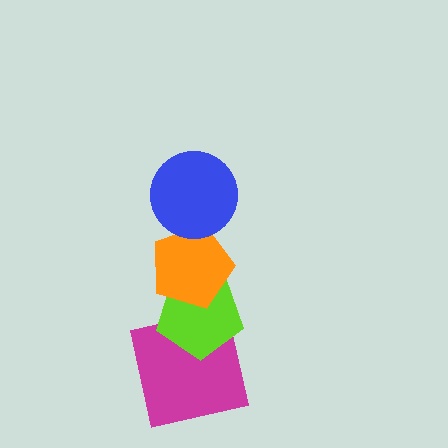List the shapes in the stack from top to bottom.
From top to bottom: the blue circle, the orange pentagon, the lime pentagon, the magenta square.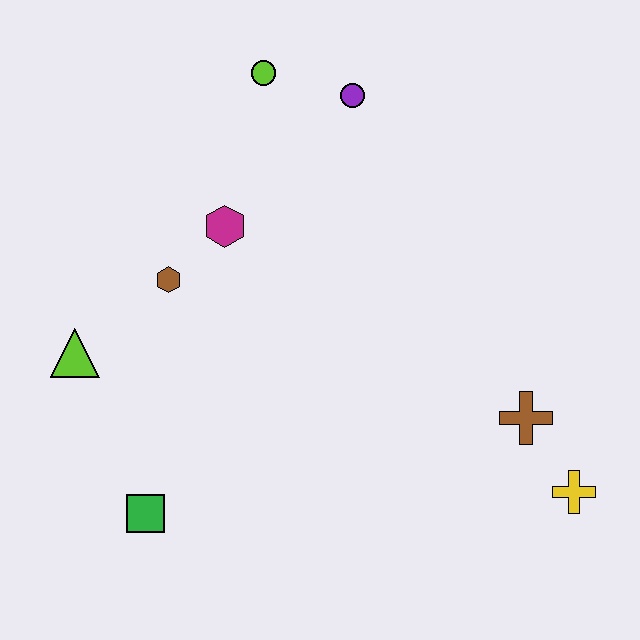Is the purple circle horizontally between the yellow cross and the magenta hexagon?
Yes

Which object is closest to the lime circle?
The purple circle is closest to the lime circle.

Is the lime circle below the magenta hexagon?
No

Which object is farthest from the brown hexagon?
The yellow cross is farthest from the brown hexagon.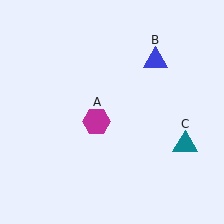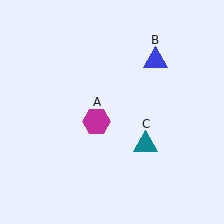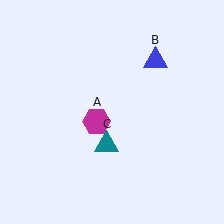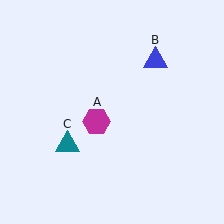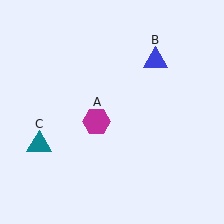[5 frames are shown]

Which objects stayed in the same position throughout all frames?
Magenta hexagon (object A) and blue triangle (object B) remained stationary.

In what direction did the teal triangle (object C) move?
The teal triangle (object C) moved left.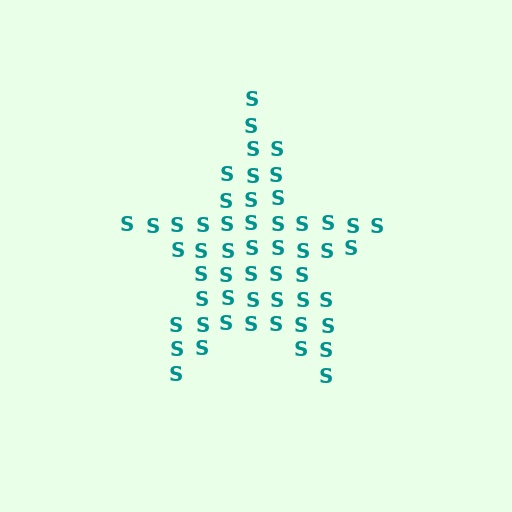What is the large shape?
The large shape is a star.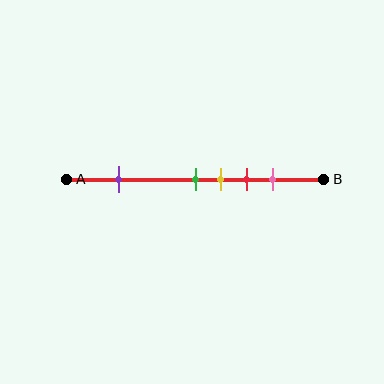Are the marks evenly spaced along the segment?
No, the marks are not evenly spaced.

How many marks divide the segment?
There are 5 marks dividing the segment.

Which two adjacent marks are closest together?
The green and yellow marks are the closest adjacent pair.